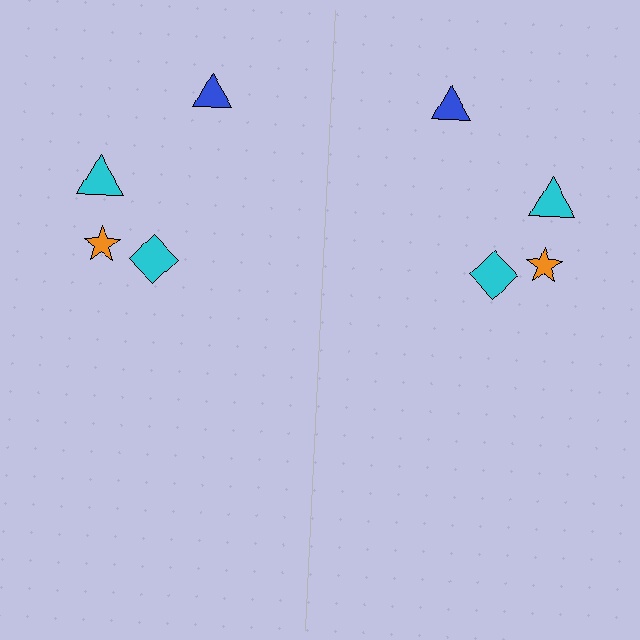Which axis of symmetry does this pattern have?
The pattern has a vertical axis of symmetry running through the center of the image.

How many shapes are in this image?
There are 8 shapes in this image.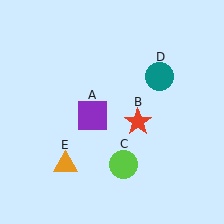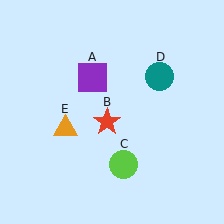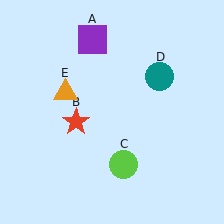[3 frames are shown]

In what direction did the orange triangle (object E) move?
The orange triangle (object E) moved up.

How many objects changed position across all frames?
3 objects changed position: purple square (object A), red star (object B), orange triangle (object E).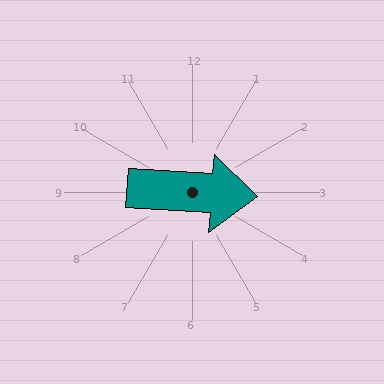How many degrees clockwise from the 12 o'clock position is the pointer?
Approximately 94 degrees.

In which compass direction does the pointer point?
East.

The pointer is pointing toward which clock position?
Roughly 3 o'clock.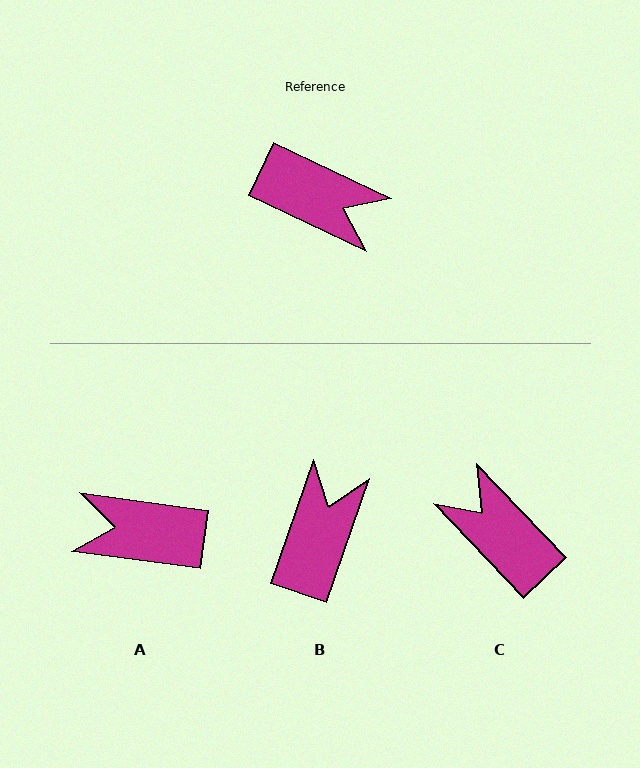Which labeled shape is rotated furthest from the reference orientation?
A, about 163 degrees away.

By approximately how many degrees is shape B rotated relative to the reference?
Approximately 96 degrees counter-clockwise.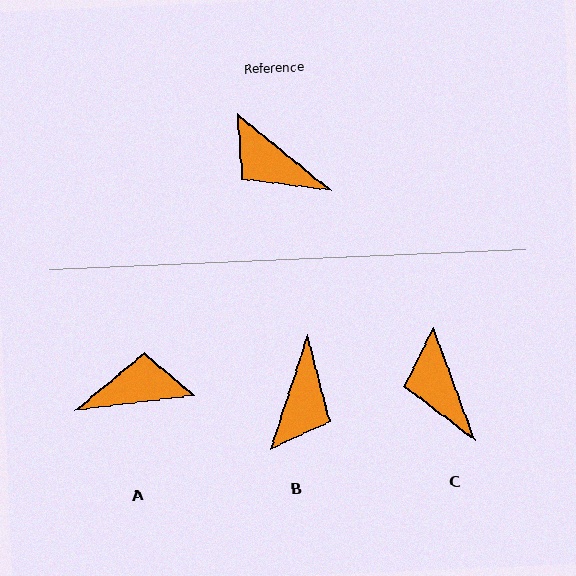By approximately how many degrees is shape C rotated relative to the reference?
Approximately 30 degrees clockwise.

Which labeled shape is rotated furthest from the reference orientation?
A, about 134 degrees away.